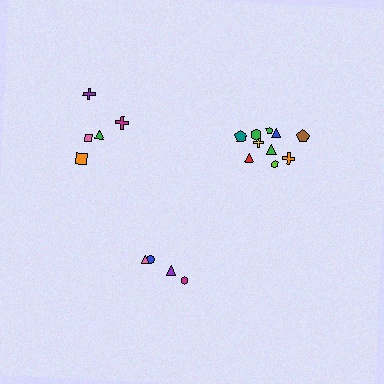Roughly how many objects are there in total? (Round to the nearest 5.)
Roughly 20 objects in total.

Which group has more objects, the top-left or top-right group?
The top-right group.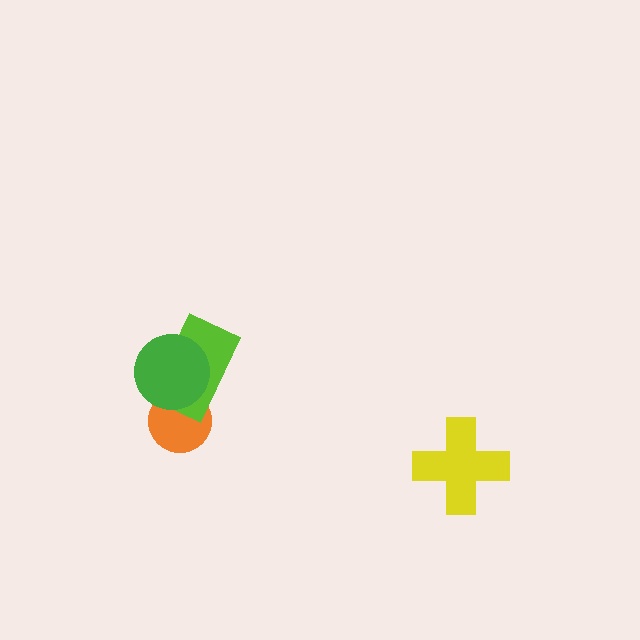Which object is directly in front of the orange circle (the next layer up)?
The lime rectangle is directly in front of the orange circle.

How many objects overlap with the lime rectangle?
2 objects overlap with the lime rectangle.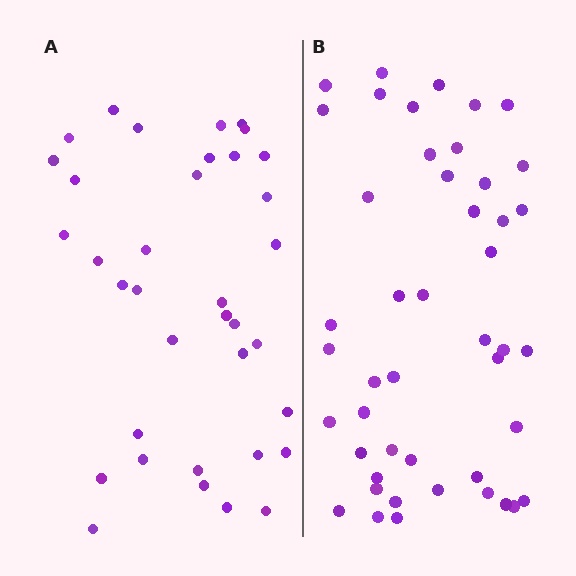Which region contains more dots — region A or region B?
Region B (the right region) has more dots.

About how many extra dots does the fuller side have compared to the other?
Region B has roughly 10 or so more dots than region A.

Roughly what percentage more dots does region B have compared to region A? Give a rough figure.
About 30% more.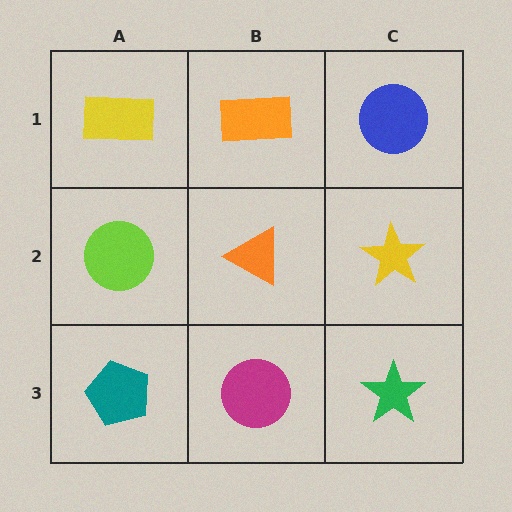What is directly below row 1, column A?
A lime circle.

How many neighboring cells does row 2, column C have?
3.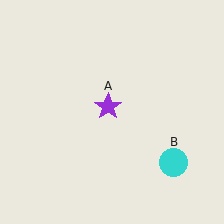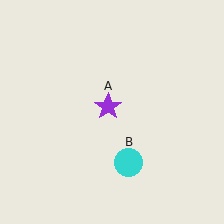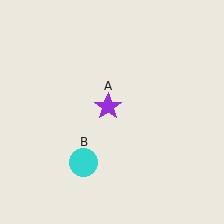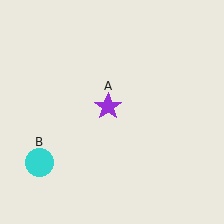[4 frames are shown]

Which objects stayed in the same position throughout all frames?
Purple star (object A) remained stationary.